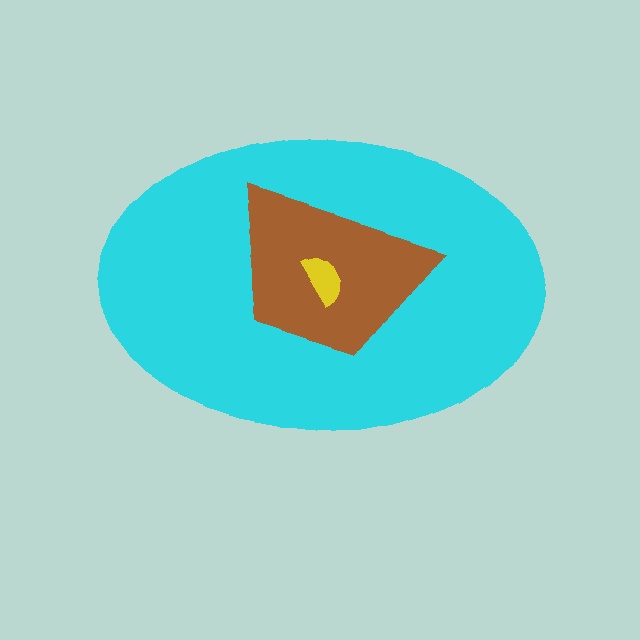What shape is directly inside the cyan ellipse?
The brown trapezoid.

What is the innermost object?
The yellow semicircle.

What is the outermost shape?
The cyan ellipse.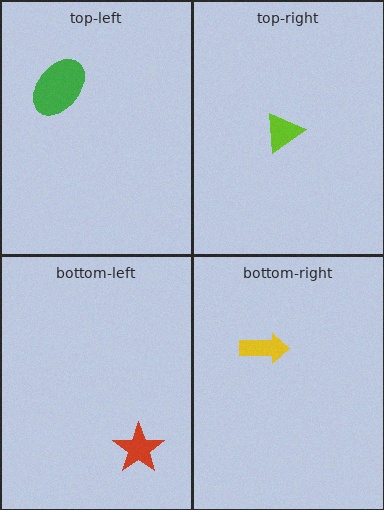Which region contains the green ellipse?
The top-left region.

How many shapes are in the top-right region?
1.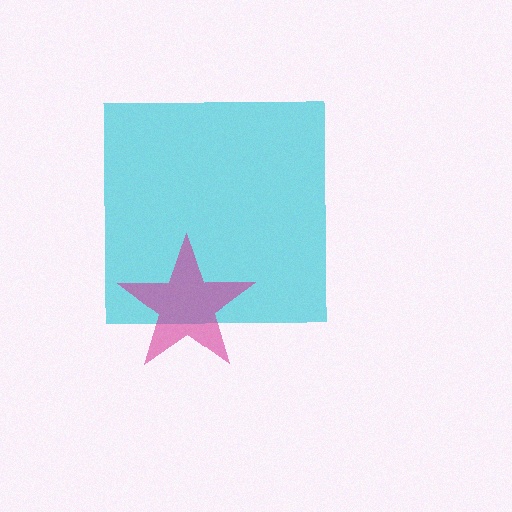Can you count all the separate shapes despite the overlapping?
Yes, there are 2 separate shapes.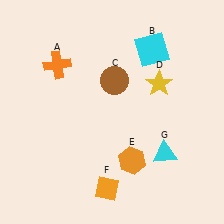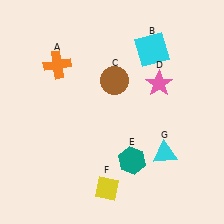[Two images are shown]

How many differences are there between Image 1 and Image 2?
There are 3 differences between the two images.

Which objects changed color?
D changed from yellow to pink. E changed from orange to teal. F changed from orange to yellow.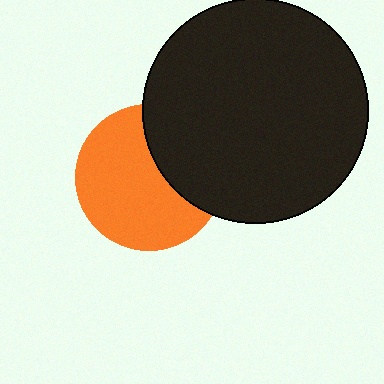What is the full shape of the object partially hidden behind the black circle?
The partially hidden object is an orange circle.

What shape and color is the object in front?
The object in front is a black circle.